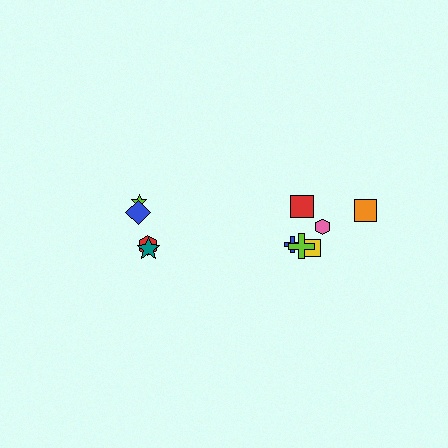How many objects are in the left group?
There are 4 objects.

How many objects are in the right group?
There are 6 objects.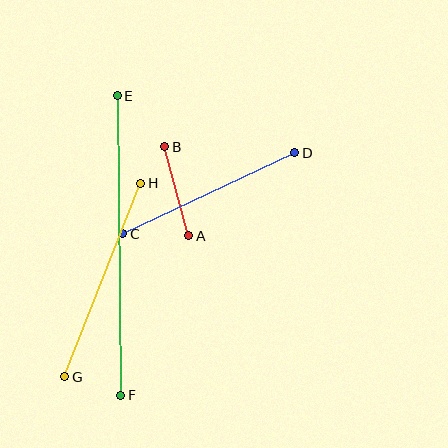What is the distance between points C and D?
The distance is approximately 190 pixels.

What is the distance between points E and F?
The distance is approximately 299 pixels.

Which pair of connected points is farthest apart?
Points E and F are farthest apart.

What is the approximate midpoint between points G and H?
The midpoint is at approximately (103, 280) pixels.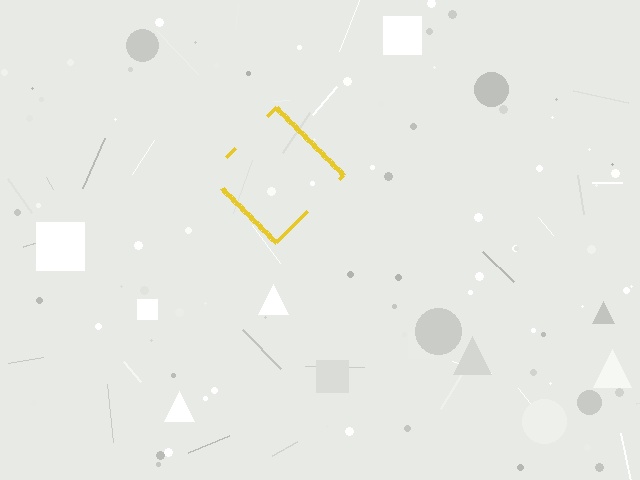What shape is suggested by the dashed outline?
The dashed outline suggests a diamond.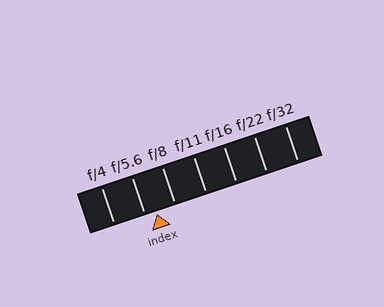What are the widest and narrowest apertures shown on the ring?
The widest aperture shown is f/4 and the narrowest is f/32.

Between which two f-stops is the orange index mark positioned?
The index mark is between f/5.6 and f/8.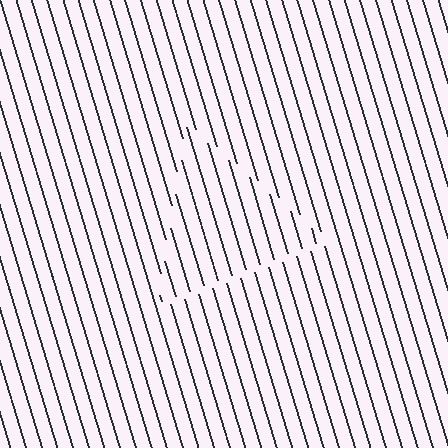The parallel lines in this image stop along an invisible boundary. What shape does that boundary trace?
An illusory triangle. The interior of the shape contains the same grating, shifted by half a period — the contour is defined by the phase discontinuity where line-ends from the inner and outer gratings abut.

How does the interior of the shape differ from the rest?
The interior of the shape contains the same grating, shifted by half a period — the contour is defined by the phase discontinuity where line-ends from the inner and outer gratings abut.